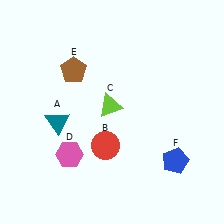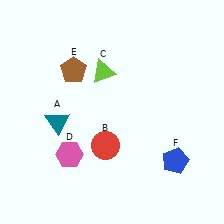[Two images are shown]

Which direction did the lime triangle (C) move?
The lime triangle (C) moved up.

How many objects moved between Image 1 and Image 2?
1 object moved between the two images.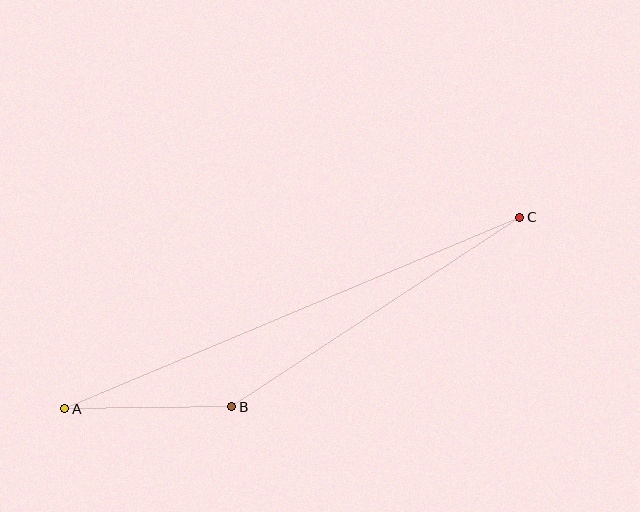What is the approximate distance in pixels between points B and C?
The distance between B and C is approximately 344 pixels.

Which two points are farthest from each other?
Points A and C are farthest from each other.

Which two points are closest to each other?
Points A and B are closest to each other.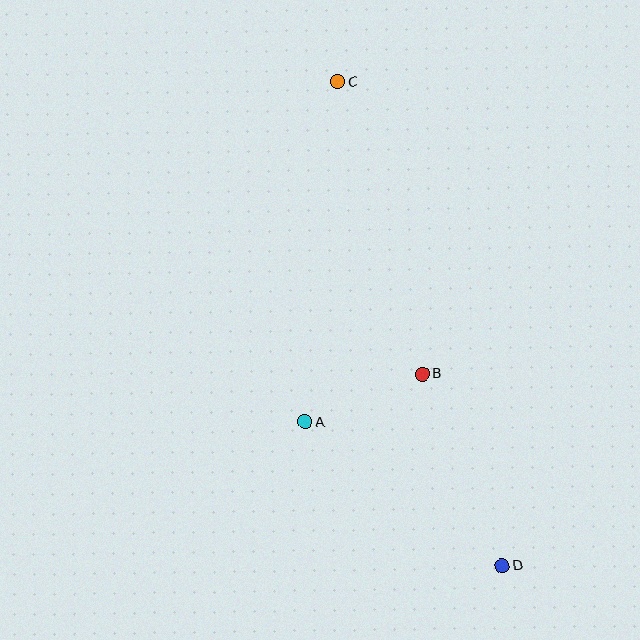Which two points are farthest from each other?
Points C and D are farthest from each other.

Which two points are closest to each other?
Points A and B are closest to each other.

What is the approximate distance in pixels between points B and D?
The distance between B and D is approximately 208 pixels.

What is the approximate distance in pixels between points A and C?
The distance between A and C is approximately 342 pixels.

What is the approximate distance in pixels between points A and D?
The distance between A and D is approximately 244 pixels.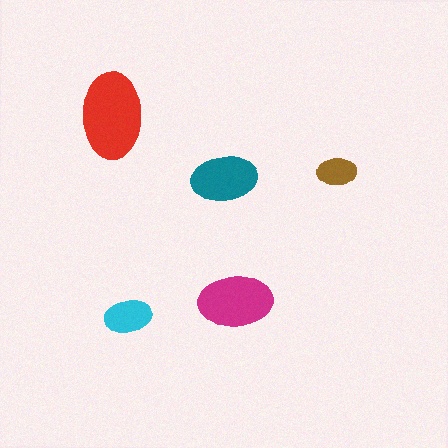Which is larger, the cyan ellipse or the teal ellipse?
The teal one.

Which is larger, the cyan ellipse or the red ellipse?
The red one.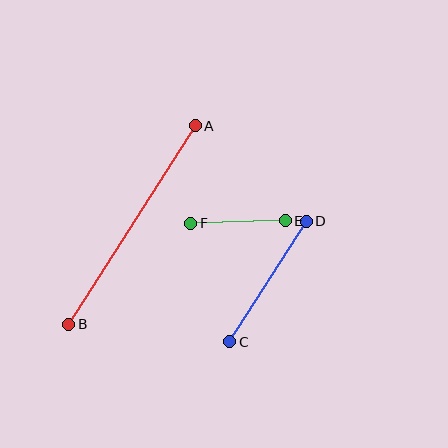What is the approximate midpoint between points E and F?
The midpoint is at approximately (238, 222) pixels.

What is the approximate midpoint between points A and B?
The midpoint is at approximately (132, 225) pixels.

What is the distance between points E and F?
The distance is approximately 94 pixels.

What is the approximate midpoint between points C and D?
The midpoint is at approximately (268, 281) pixels.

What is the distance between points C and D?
The distance is approximately 142 pixels.